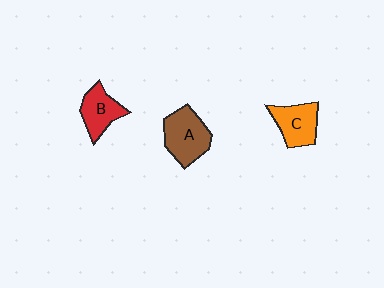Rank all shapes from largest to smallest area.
From largest to smallest: A (brown), C (orange), B (red).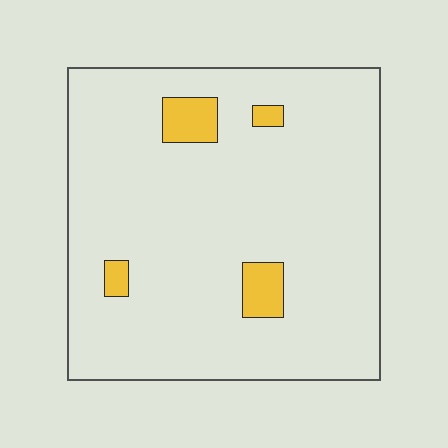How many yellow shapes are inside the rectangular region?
4.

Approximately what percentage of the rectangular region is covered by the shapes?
Approximately 5%.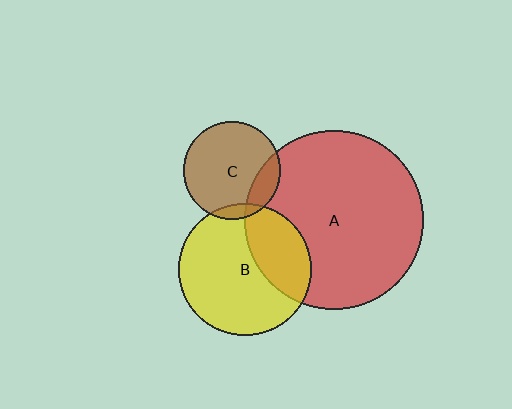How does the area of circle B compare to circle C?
Approximately 1.8 times.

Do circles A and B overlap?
Yes.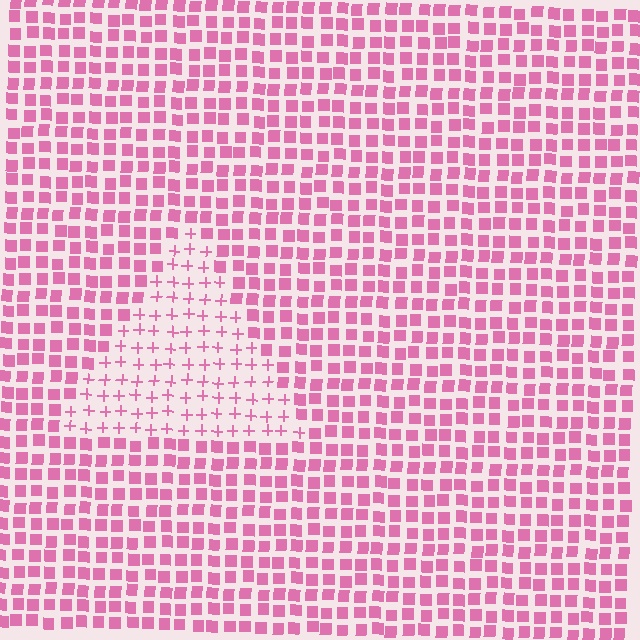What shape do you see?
I see a triangle.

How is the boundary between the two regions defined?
The boundary is defined by a change in element shape: plus signs inside vs. squares outside. All elements share the same color and spacing.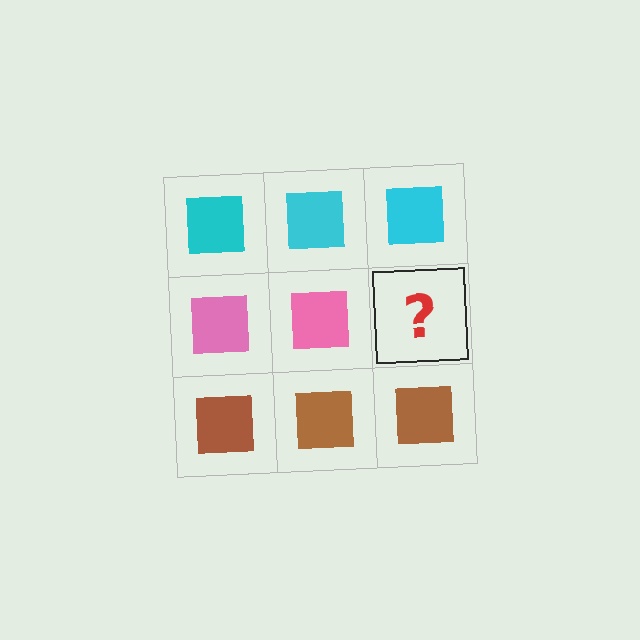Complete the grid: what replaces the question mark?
The question mark should be replaced with a pink square.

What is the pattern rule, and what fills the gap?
The rule is that each row has a consistent color. The gap should be filled with a pink square.